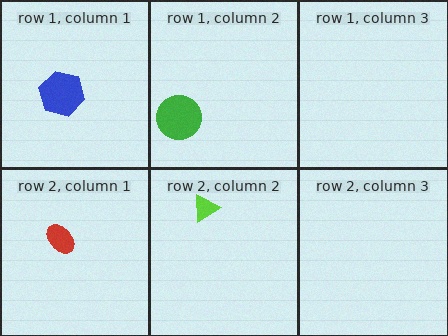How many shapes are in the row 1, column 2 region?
1.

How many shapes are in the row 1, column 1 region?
1.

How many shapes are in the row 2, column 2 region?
1.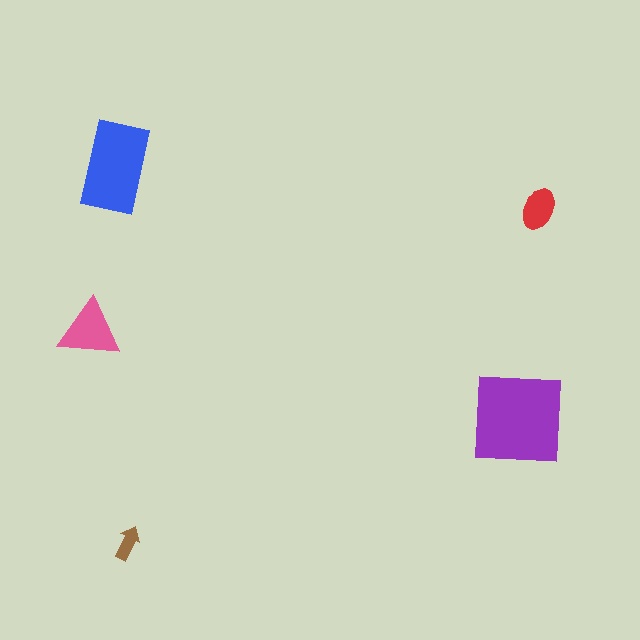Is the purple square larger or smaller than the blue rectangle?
Larger.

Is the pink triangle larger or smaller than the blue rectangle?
Smaller.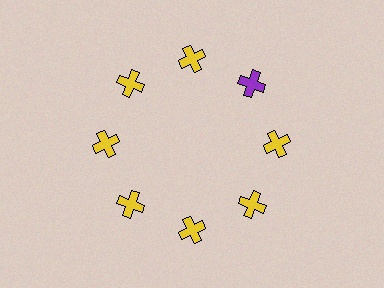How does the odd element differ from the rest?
It has a different color: purple instead of yellow.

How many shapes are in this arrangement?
There are 8 shapes arranged in a ring pattern.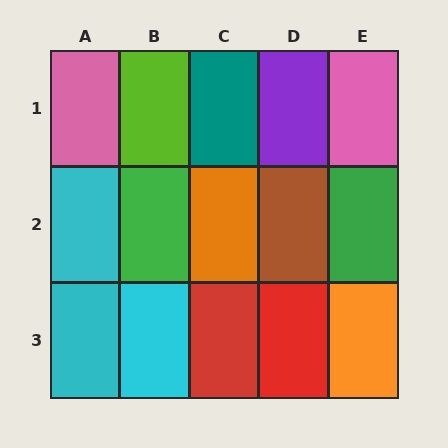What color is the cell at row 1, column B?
Lime.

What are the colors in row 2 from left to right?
Cyan, green, orange, brown, green.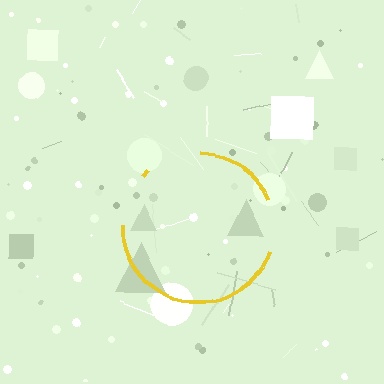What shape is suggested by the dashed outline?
The dashed outline suggests a circle.